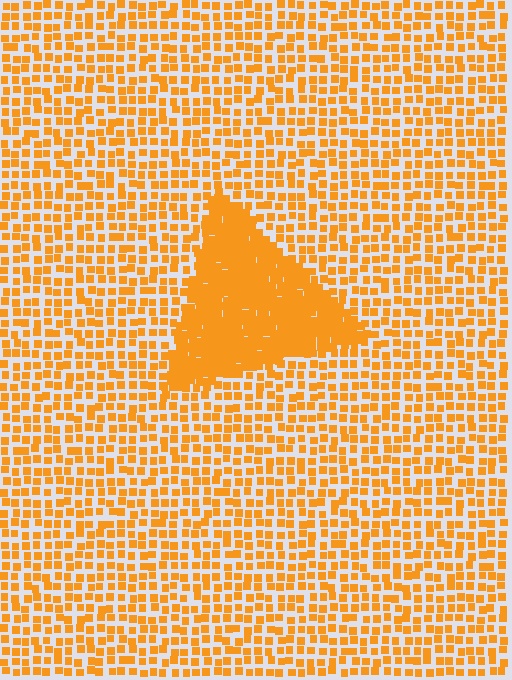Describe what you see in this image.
The image contains small orange elements arranged at two different densities. A triangle-shaped region is visible where the elements are more densely packed than the surrounding area.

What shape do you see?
I see a triangle.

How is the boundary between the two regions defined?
The boundary is defined by a change in element density (approximately 2.5x ratio). All elements are the same color, size, and shape.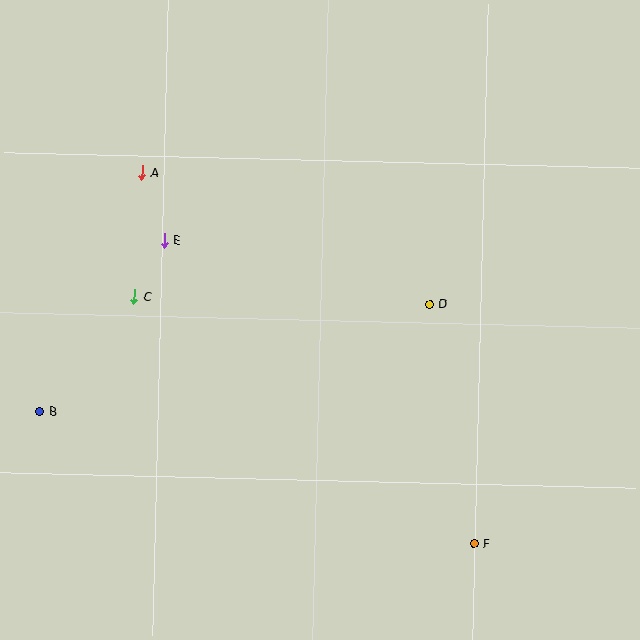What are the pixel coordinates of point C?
Point C is at (134, 297).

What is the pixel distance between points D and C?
The distance between D and C is 295 pixels.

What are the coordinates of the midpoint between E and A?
The midpoint between E and A is at (153, 206).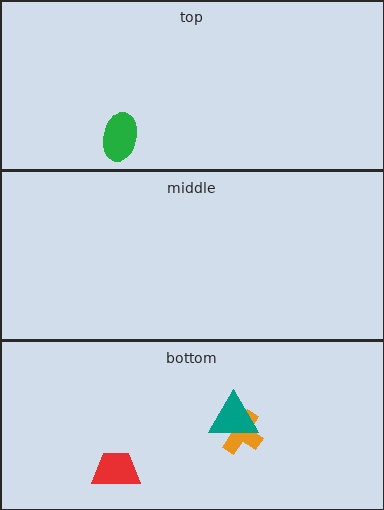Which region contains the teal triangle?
The bottom region.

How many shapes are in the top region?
1.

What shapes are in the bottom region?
The orange cross, the teal triangle, the red trapezoid.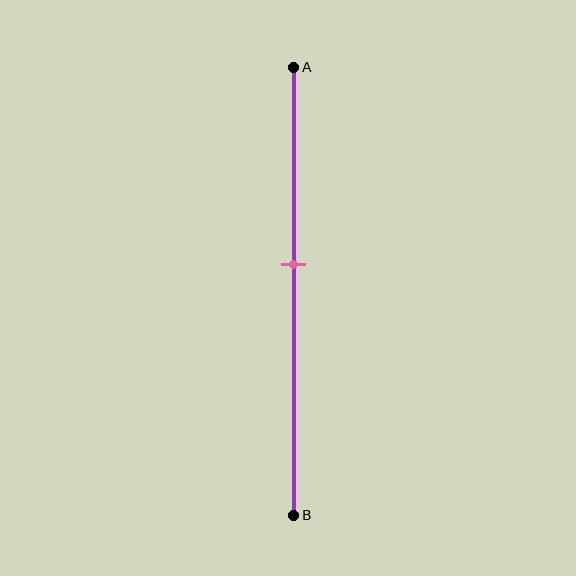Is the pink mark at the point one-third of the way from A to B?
No, the mark is at about 45% from A, not at the 33% one-third point.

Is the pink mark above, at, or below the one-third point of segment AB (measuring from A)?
The pink mark is below the one-third point of segment AB.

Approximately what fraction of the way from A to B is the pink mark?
The pink mark is approximately 45% of the way from A to B.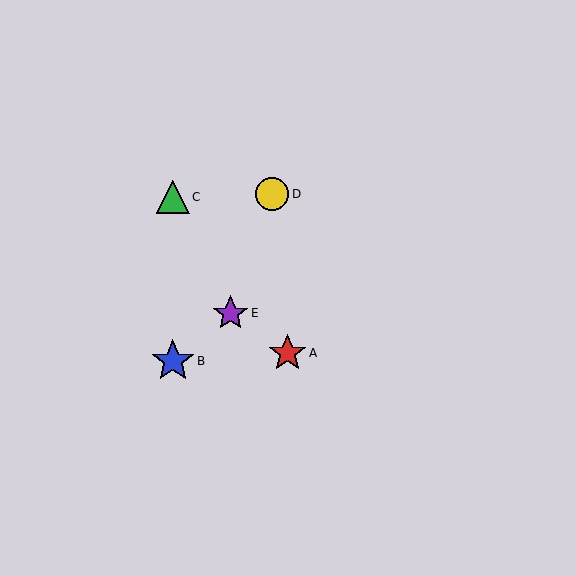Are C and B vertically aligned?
Yes, both are at x≈173.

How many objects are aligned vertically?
2 objects (B, C) are aligned vertically.